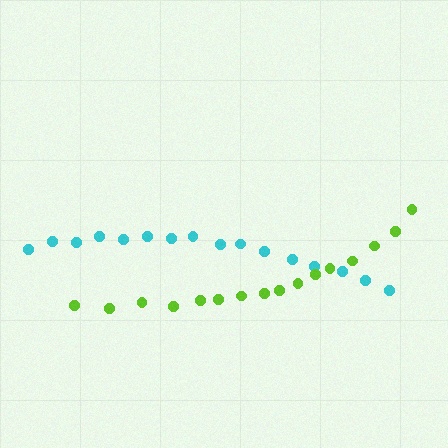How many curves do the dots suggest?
There are 2 distinct paths.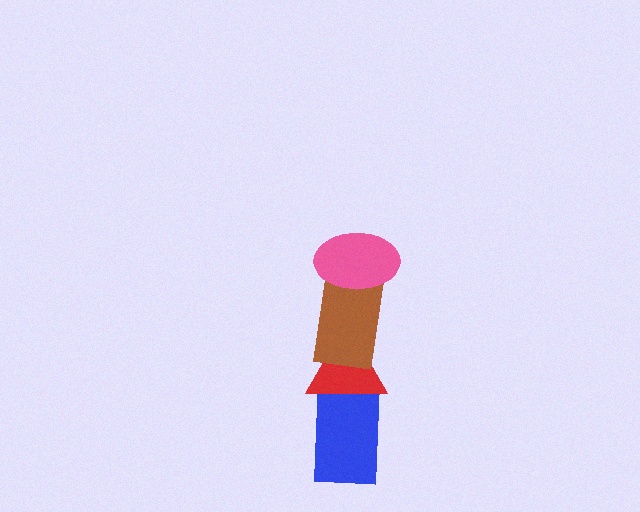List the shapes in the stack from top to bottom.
From top to bottom: the pink ellipse, the brown rectangle, the red triangle, the blue rectangle.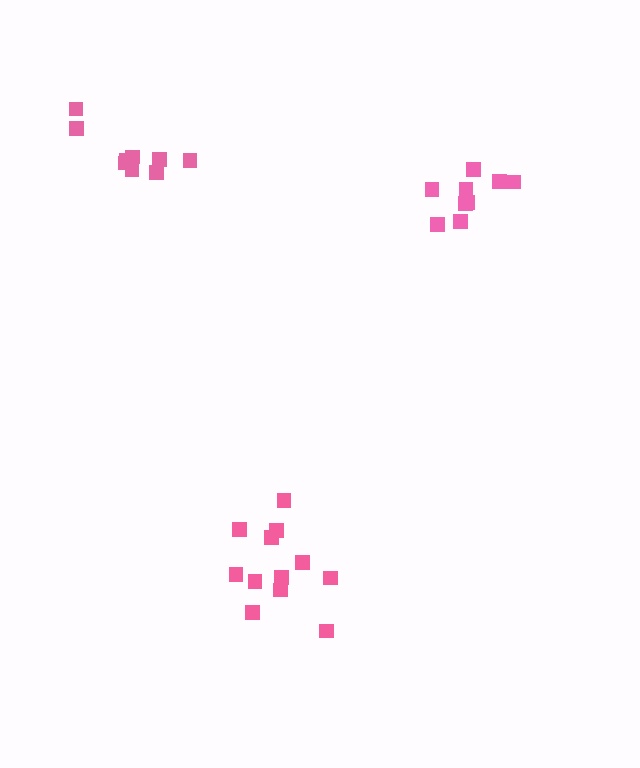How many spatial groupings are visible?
There are 3 spatial groupings.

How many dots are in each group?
Group 1: 12 dots, Group 2: 9 dots, Group 3: 9 dots (30 total).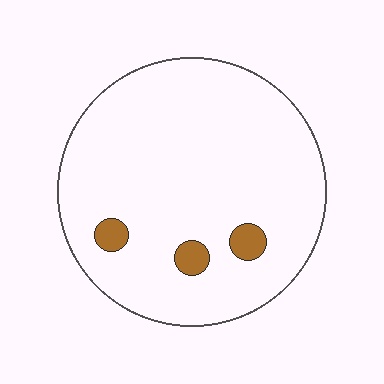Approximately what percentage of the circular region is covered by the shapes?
Approximately 5%.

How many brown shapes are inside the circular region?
3.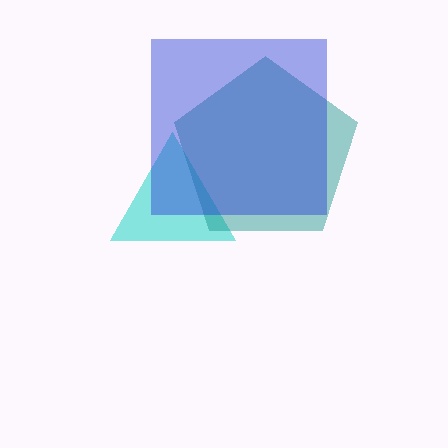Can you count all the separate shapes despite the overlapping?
Yes, there are 3 separate shapes.